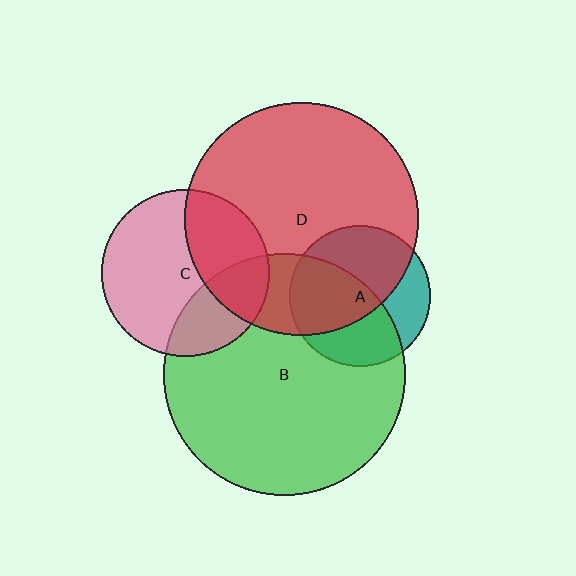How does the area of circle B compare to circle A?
Approximately 2.9 times.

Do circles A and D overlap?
Yes.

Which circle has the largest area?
Circle B (green).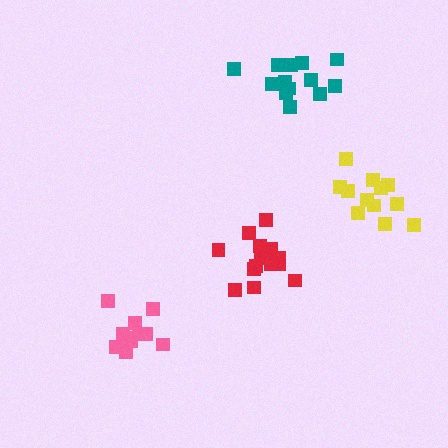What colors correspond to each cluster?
The clusters are colored: teal, red, pink, yellow.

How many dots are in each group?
Group 1: 13 dots, Group 2: 15 dots, Group 3: 11 dots, Group 4: 12 dots (51 total).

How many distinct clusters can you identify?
There are 4 distinct clusters.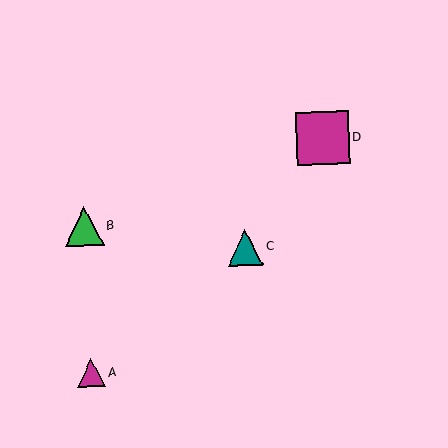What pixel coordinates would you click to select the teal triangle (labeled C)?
Click at (245, 248) to select the teal triangle C.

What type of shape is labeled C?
Shape C is a teal triangle.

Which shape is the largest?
The magenta square (labeled D) is the largest.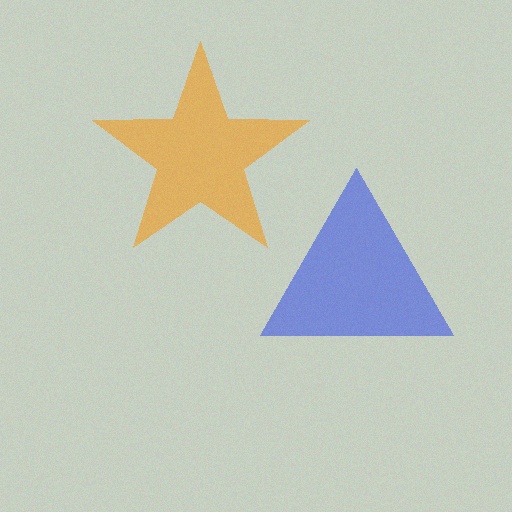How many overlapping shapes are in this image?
There are 2 overlapping shapes in the image.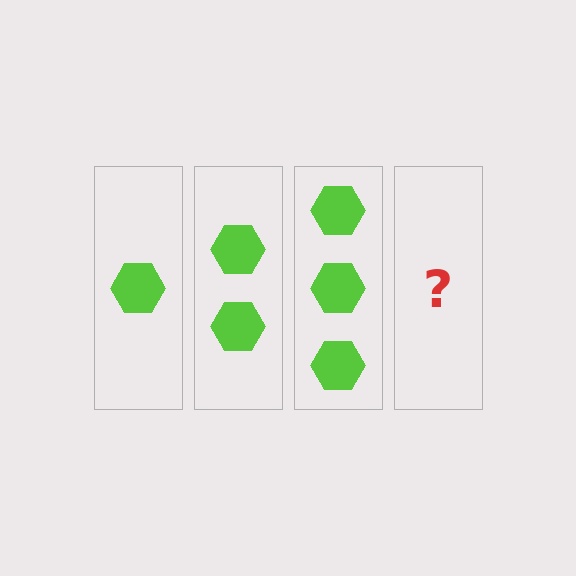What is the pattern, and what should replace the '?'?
The pattern is that each step adds one more hexagon. The '?' should be 4 hexagons.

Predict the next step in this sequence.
The next step is 4 hexagons.